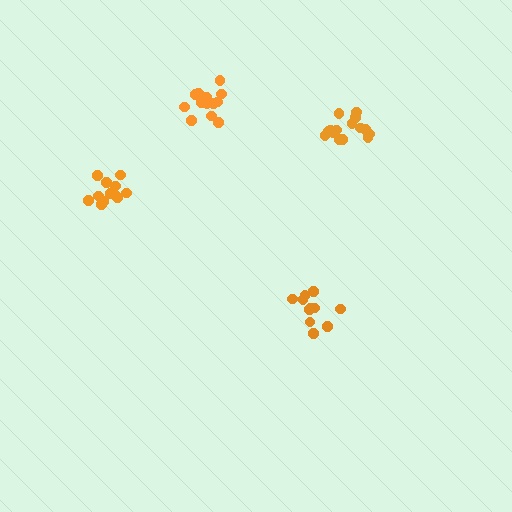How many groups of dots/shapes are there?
There are 4 groups.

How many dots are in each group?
Group 1: 15 dots, Group 2: 11 dots, Group 3: 15 dots, Group 4: 12 dots (53 total).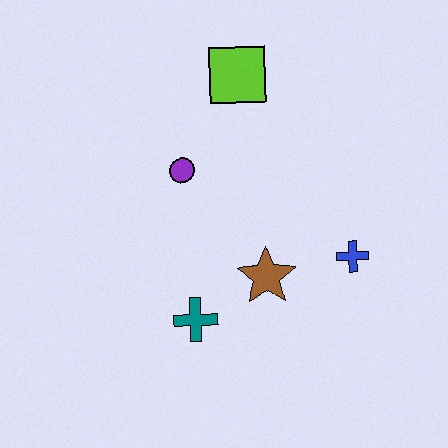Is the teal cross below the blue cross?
Yes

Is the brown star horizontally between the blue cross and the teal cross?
Yes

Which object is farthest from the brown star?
The lime square is farthest from the brown star.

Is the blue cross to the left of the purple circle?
No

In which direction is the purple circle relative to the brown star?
The purple circle is above the brown star.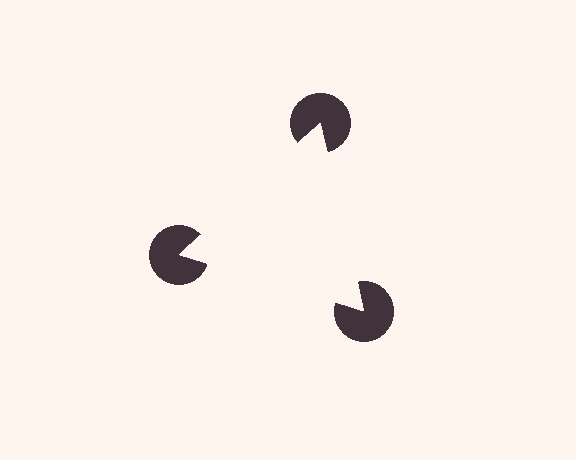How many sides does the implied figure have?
3 sides.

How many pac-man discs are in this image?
There are 3 — one at each vertex of the illusory triangle.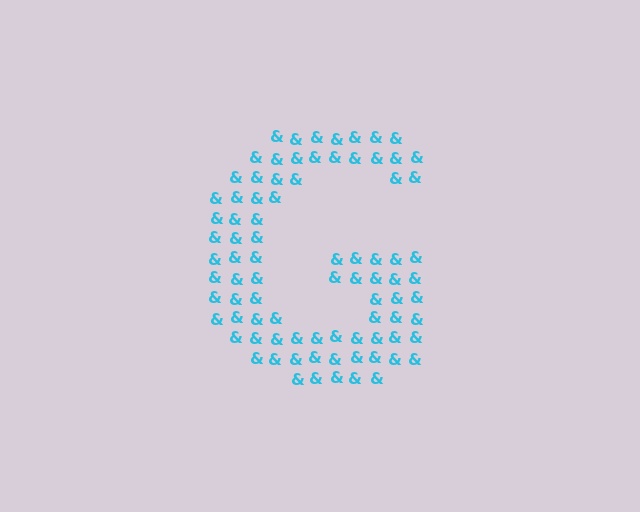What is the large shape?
The large shape is the letter G.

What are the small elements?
The small elements are ampersands.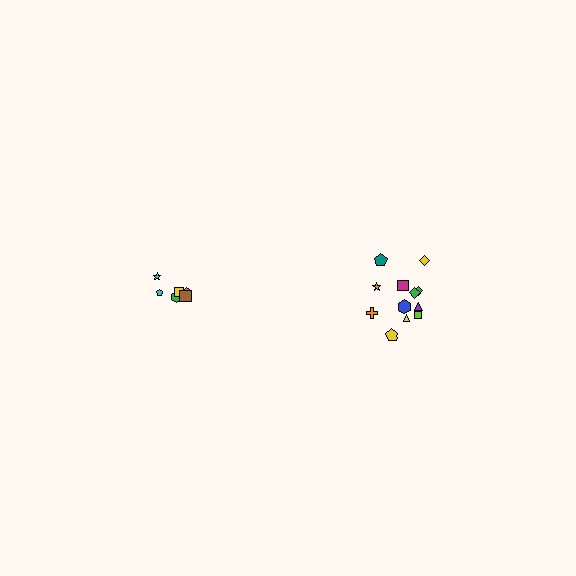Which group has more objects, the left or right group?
The right group.